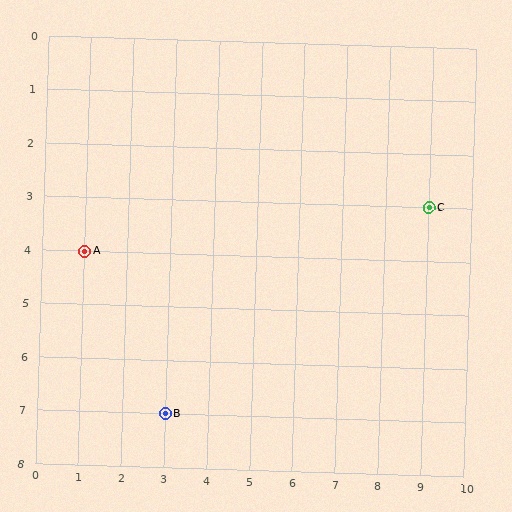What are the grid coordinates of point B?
Point B is at grid coordinates (3, 7).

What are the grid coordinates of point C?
Point C is at grid coordinates (9, 3).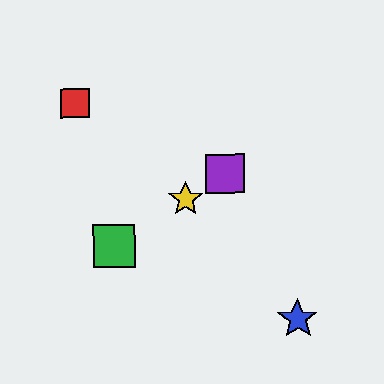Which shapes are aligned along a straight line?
The green square, the yellow star, the purple square are aligned along a straight line.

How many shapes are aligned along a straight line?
3 shapes (the green square, the yellow star, the purple square) are aligned along a straight line.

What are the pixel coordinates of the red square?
The red square is at (75, 103).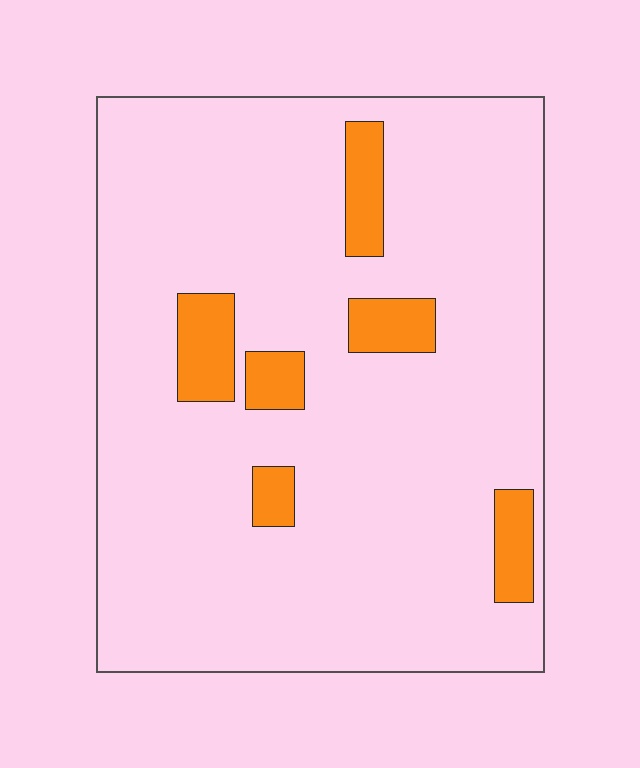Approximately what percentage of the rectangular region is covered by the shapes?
Approximately 10%.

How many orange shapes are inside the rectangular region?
6.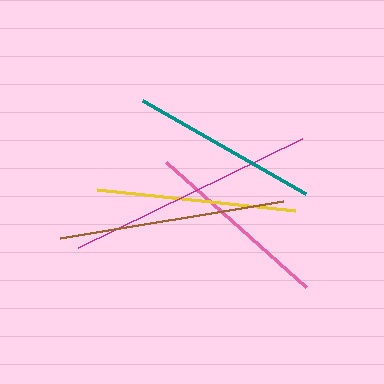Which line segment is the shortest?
The pink line is the shortest at approximately 187 pixels.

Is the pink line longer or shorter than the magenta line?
The magenta line is longer than the pink line.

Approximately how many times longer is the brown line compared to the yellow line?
The brown line is approximately 1.1 times the length of the yellow line.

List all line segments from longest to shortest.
From longest to shortest: magenta, brown, yellow, teal, pink.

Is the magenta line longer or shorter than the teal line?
The magenta line is longer than the teal line.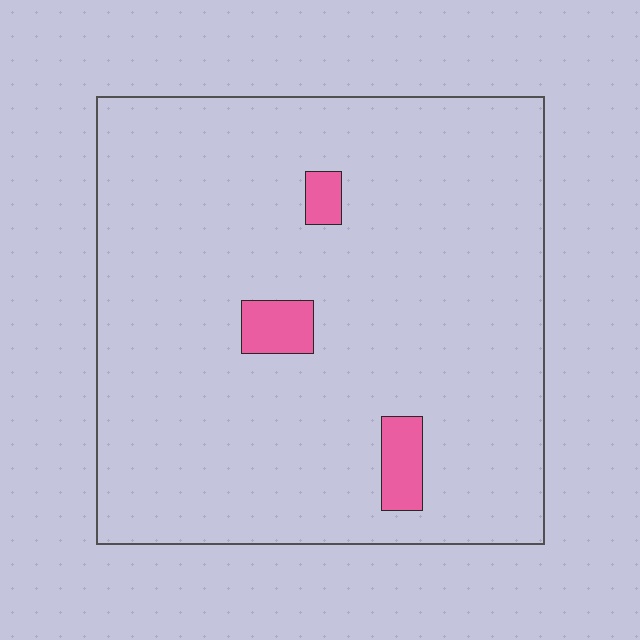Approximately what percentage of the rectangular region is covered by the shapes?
Approximately 5%.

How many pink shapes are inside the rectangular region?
3.